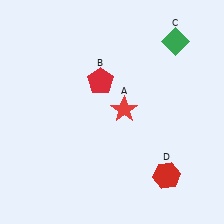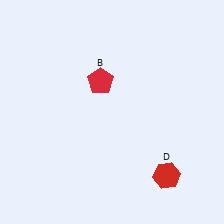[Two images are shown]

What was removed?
The green diamond (C), the red star (A) were removed in Image 2.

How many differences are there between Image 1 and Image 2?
There are 2 differences between the two images.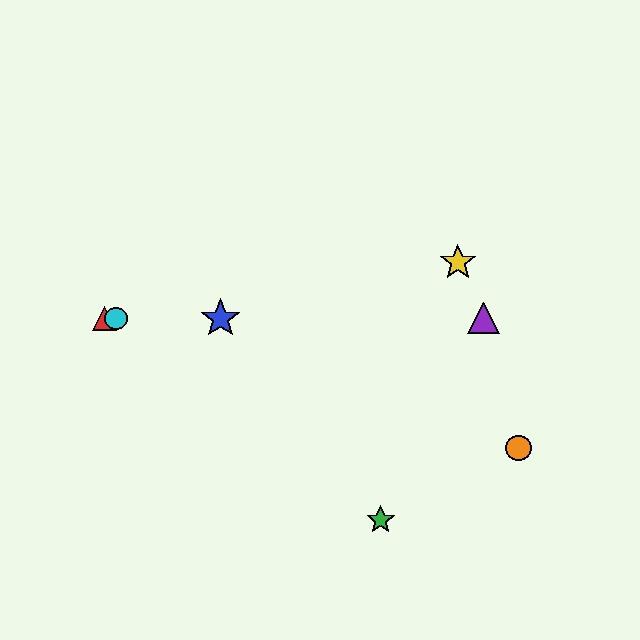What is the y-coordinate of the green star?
The green star is at y≈520.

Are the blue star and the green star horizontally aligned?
No, the blue star is at y≈318 and the green star is at y≈520.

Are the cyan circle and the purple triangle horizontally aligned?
Yes, both are at y≈318.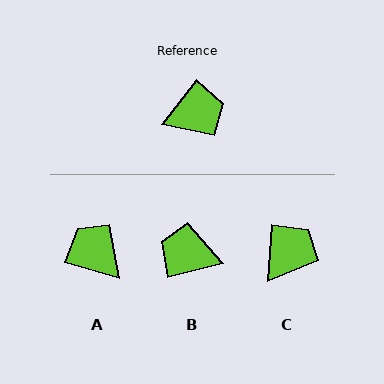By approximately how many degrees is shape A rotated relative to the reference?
Approximately 112 degrees counter-clockwise.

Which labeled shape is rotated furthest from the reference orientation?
B, about 142 degrees away.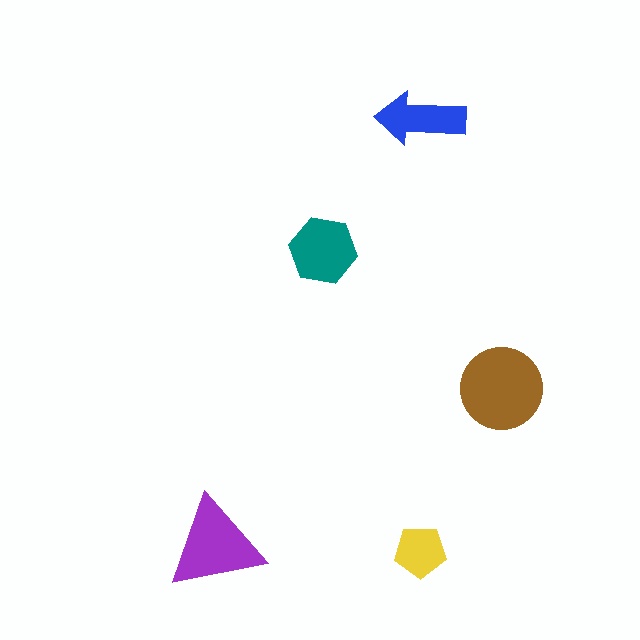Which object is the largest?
The brown circle.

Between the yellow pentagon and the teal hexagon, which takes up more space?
The teal hexagon.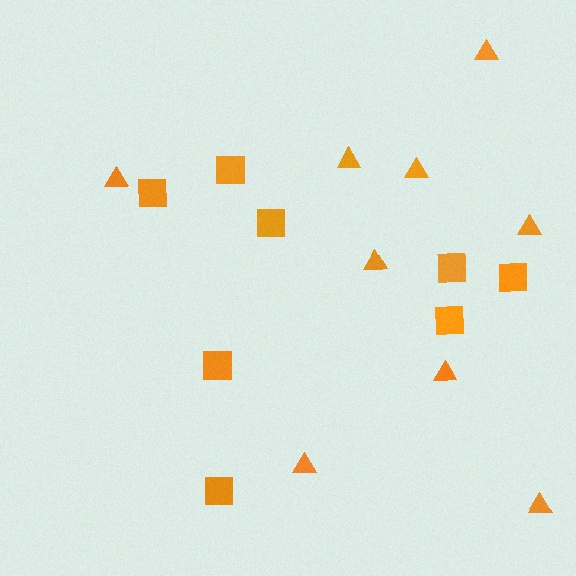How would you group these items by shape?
There are 2 groups: one group of squares (8) and one group of triangles (9).